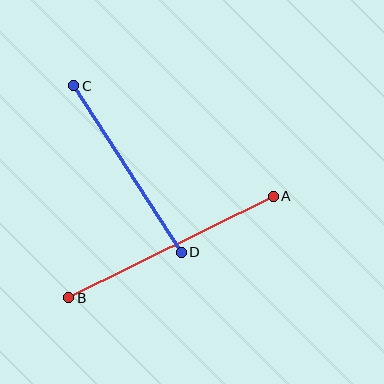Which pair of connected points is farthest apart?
Points A and B are farthest apart.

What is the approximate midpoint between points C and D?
The midpoint is at approximately (128, 169) pixels.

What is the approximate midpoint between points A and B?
The midpoint is at approximately (171, 247) pixels.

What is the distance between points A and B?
The distance is approximately 229 pixels.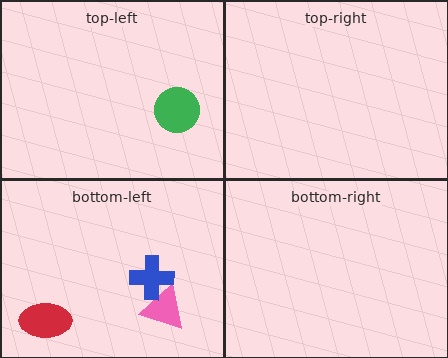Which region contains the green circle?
The top-left region.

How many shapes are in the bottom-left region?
3.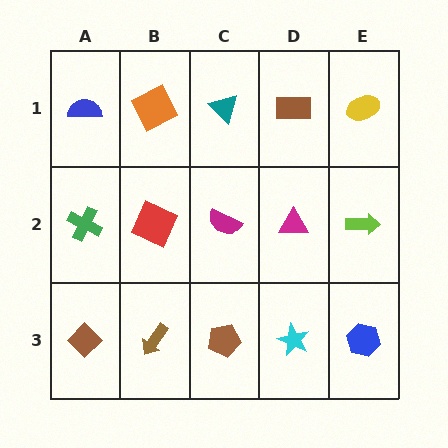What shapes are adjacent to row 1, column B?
A red square (row 2, column B), a blue semicircle (row 1, column A), a teal triangle (row 1, column C).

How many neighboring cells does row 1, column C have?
3.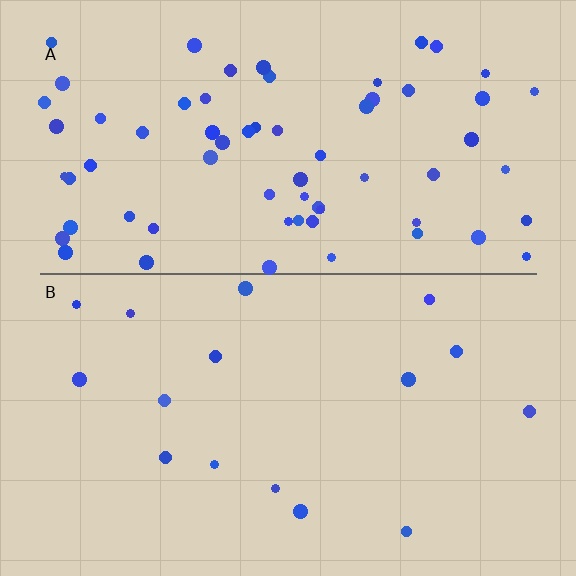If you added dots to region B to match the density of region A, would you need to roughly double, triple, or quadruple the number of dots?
Approximately quadruple.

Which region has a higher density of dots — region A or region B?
A (the top).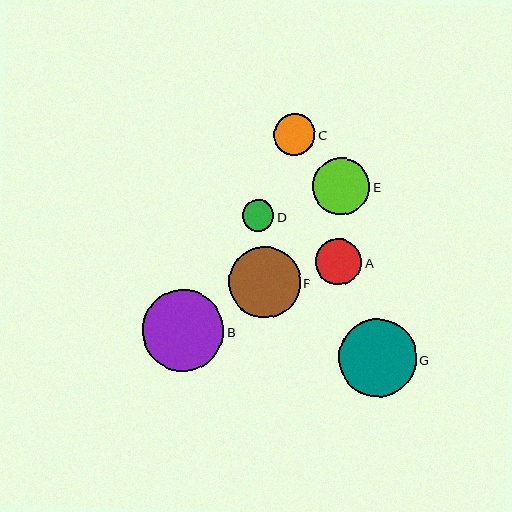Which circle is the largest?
Circle B is the largest with a size of approximately 82 pixels.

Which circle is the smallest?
Circle D is the smallest with a size of approximately 32 pixels.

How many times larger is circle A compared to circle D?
Circle A is approximately 1.5 times the size of circle D.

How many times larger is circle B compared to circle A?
Circle B is approximately 1.8 times the size of circle A.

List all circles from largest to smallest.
From largest to smallest: B, G, F, E, A, C, D.